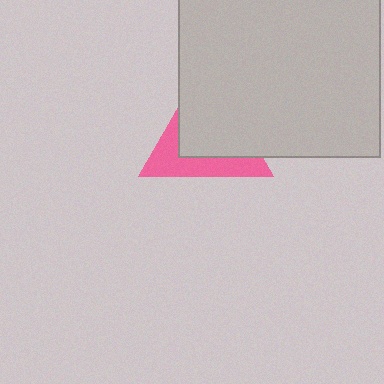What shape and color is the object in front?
The object in front is a light gray square.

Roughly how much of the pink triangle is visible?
A small part of it is visible (roughly 39%).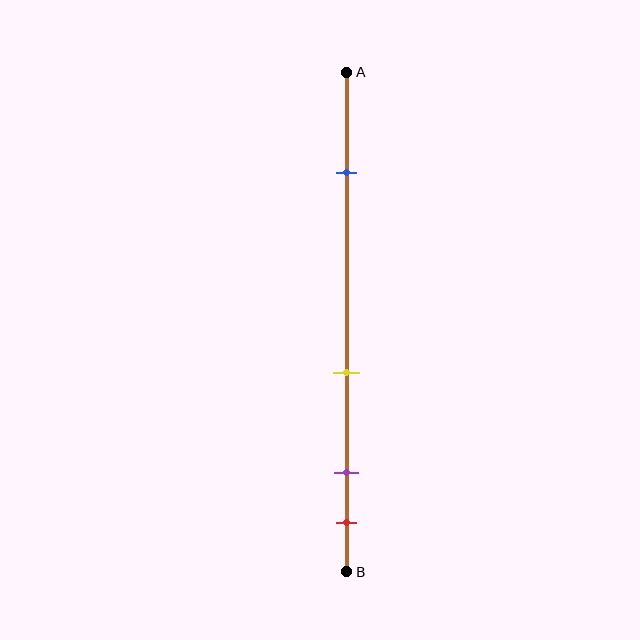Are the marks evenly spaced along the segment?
No, the marks are not evenly spaced.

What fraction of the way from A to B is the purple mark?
The purple mark is approximately 80% (0.8) of the way from A to B.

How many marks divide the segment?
There are 4 marks dividing the segment.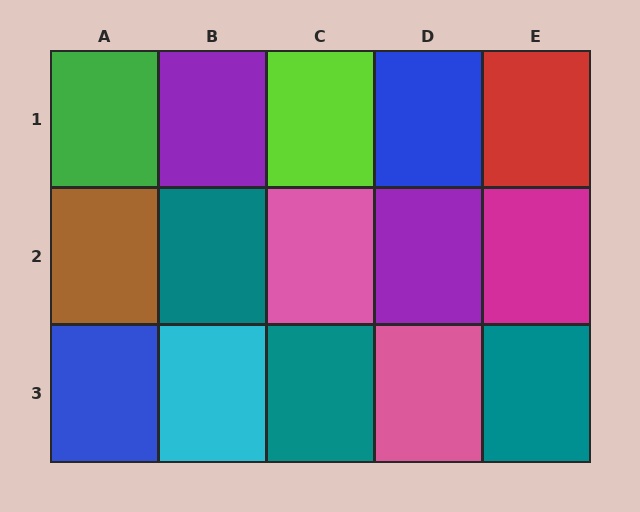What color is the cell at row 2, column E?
Magenta.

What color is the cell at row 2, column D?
Purple.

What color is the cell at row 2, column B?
Teal.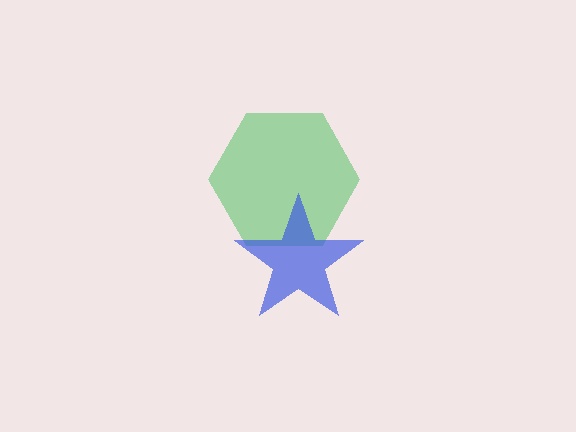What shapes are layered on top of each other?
The layered shapes are: a green hexagon, a blue star.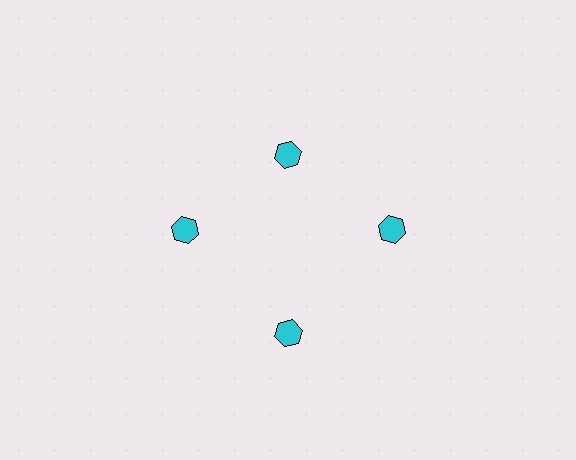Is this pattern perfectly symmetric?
No. The 4 cyan hexagons are arranged in a ring, but one element near the 12 o'clock position is pulled inward toward the center, breaking the 4-fold rotational symmetry.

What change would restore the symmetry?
The symmetry would be restored by moving it outward, back onto the ring so that all 4 hexagons sit at equal angles and equal distance from the center.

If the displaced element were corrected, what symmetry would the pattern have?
It would have 4-fold rotational symmetry — the pattern would map onto itself every 90 degrees.